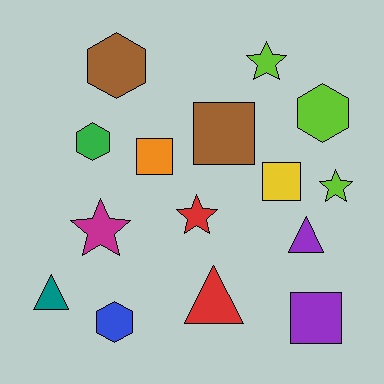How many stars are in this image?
There are 4 stars.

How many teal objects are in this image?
There is 1 teal object.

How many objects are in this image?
There are 15 objects.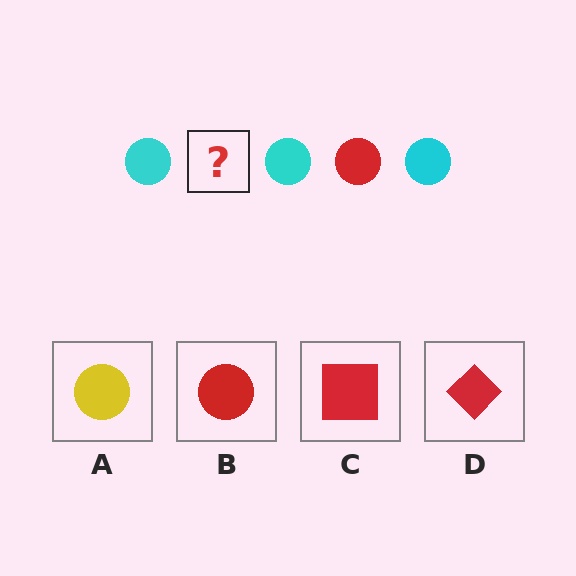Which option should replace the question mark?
Option B.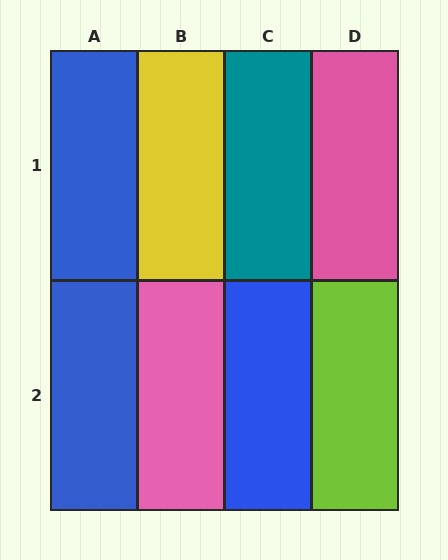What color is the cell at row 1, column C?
Teal.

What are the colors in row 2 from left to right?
Blue, pink, blue, lime.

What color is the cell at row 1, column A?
Blue.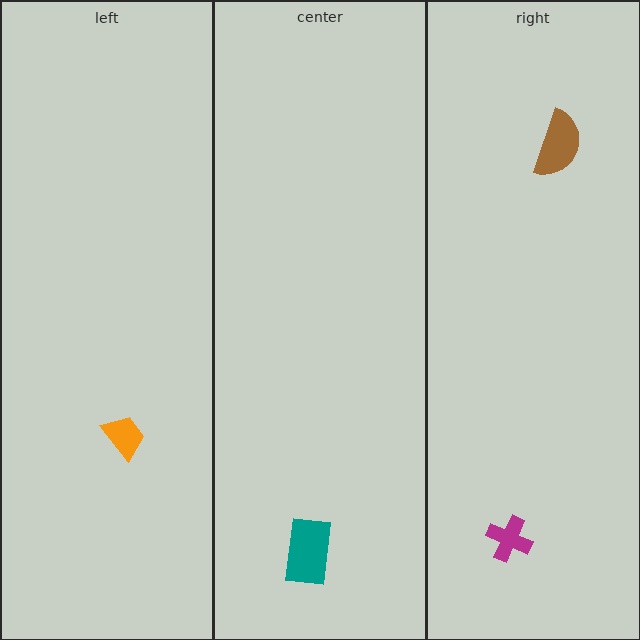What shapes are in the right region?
The brown semicircle, the magenta cross.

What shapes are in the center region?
The teal rectangle.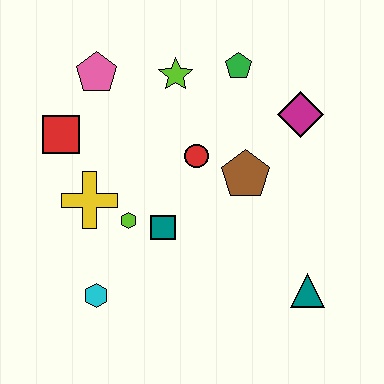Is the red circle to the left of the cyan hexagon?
No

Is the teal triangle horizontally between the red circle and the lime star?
No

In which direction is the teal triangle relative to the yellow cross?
The teal triangle is to the right of the yellow cross.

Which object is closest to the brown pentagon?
The red circle is closest to the brown pentagon.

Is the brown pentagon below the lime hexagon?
No